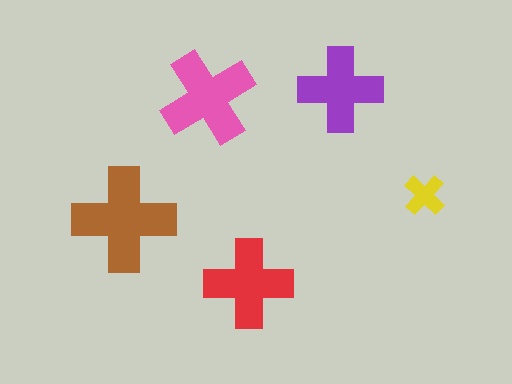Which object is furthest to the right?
The yellow cross is rightmost.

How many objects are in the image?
There are 5 objects in the image.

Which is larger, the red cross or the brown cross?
The brown one.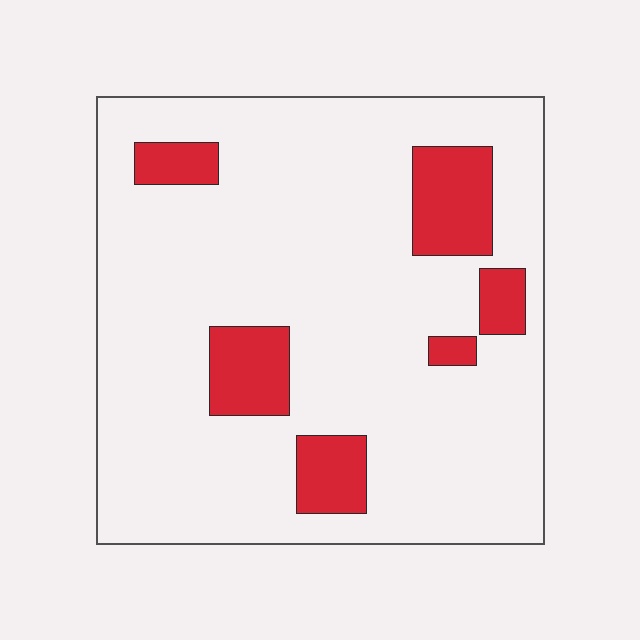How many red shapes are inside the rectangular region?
6.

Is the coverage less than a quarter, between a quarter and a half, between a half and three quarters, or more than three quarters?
Less than a quarter.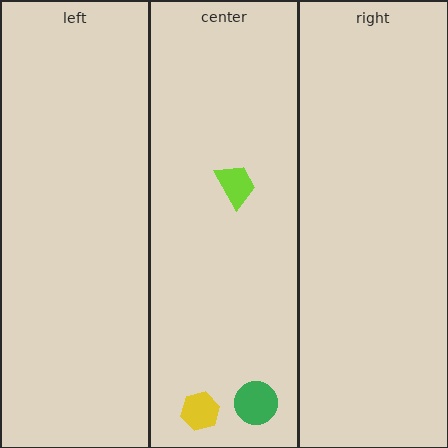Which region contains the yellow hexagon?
The center region.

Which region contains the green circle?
The center region.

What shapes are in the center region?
The yellow hexagon, the lime trapezoid, the green circle.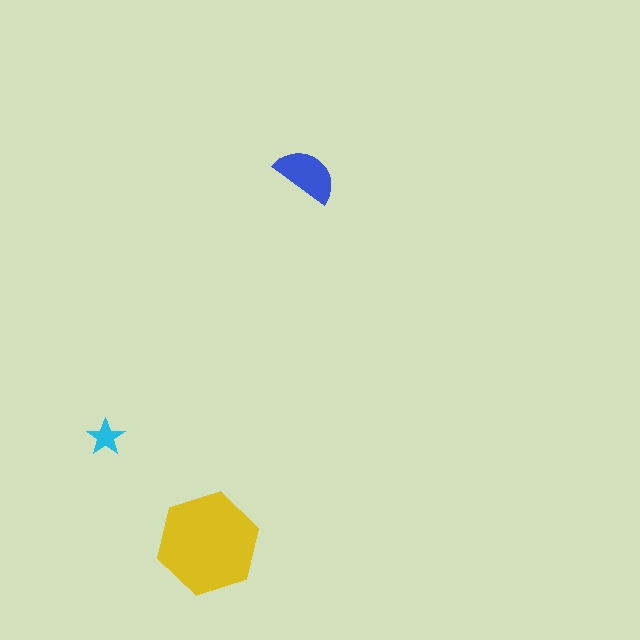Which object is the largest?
The yellow hexagon.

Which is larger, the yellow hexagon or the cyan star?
The yellow hexagon.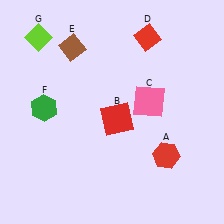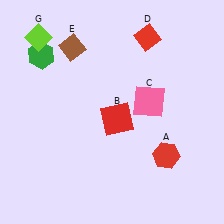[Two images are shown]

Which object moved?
The green hexagon (F) moved up.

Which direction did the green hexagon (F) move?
The green hexagon (F) moved up.